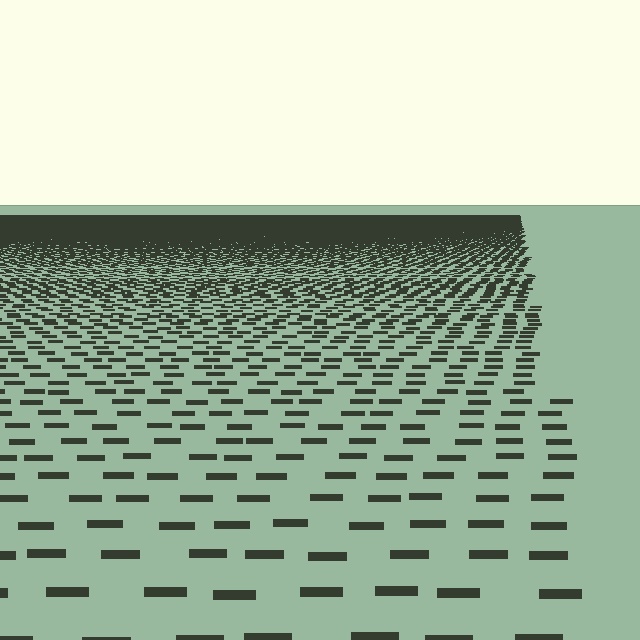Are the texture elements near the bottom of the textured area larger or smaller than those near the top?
Larger. Near the bottom, elements are closer to the viewer and appear at a bigger on-screen size.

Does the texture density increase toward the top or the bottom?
Density increases toward the top.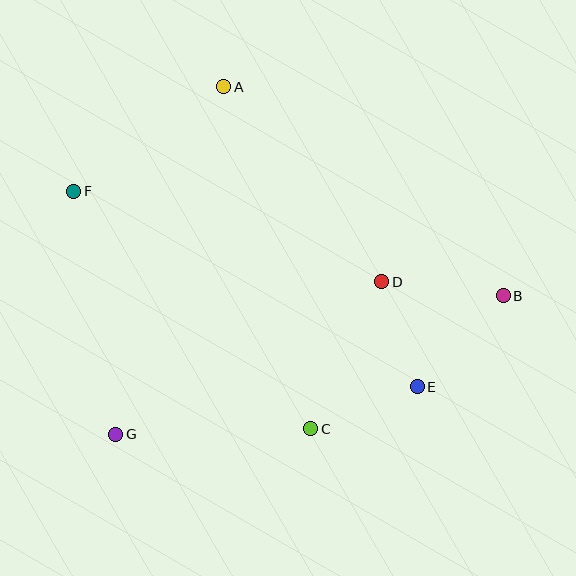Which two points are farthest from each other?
Points B and F are farthest from each other.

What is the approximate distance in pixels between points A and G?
The distance between A and G is approximately 364 pixels.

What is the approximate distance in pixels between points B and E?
The distance between B and E is approximately 125 pixels.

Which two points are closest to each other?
Points D and E are closest to each other.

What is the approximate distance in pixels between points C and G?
The distance between C and G is approximately 195 pixels.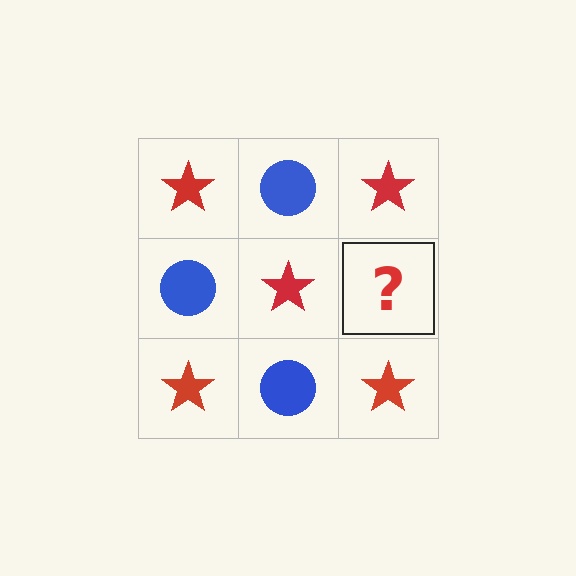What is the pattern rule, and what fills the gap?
The rule is that it alternates red star and blue circle in a checkerboard pattern. The gap should be filled with a blue circle.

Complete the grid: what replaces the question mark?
The question mark should be replaced with a blue circle.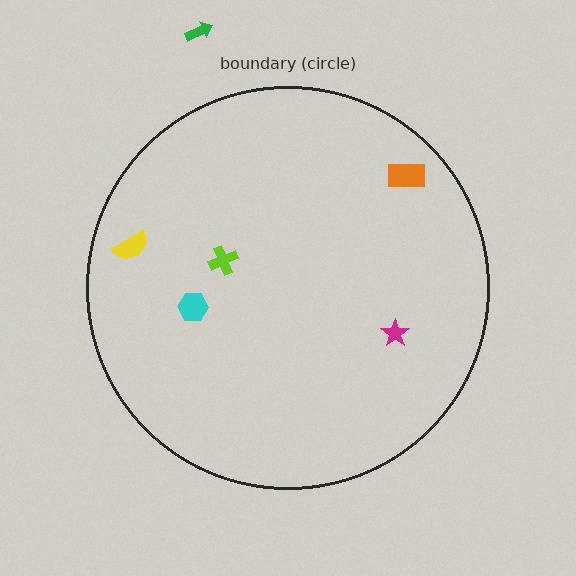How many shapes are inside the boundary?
5 inside, 1 outside.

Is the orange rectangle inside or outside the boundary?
Inside.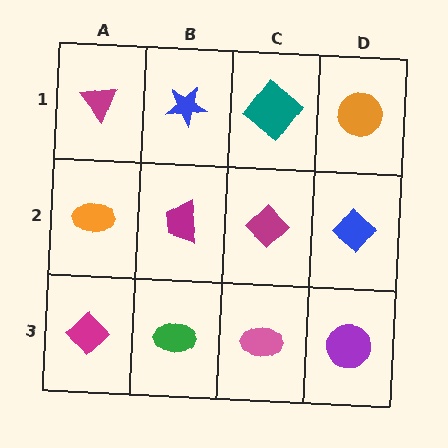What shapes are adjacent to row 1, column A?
An orange ellipse (row 2, column A), a blue star (row 1, column B).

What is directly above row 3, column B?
A magenta trapezoid.